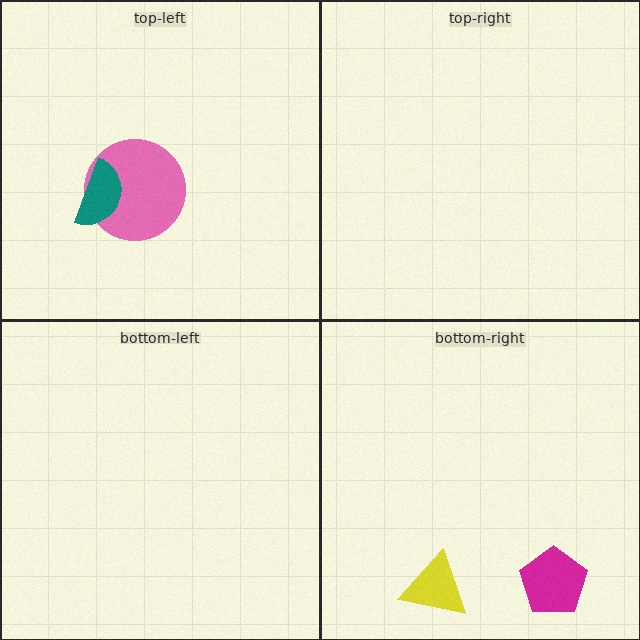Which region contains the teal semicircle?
The top-left region.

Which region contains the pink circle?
The top-left region.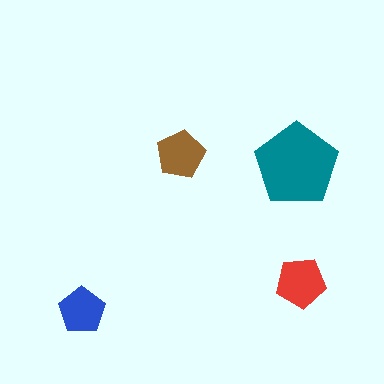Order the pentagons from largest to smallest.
the teal one, the red one, the brown one, the blue one.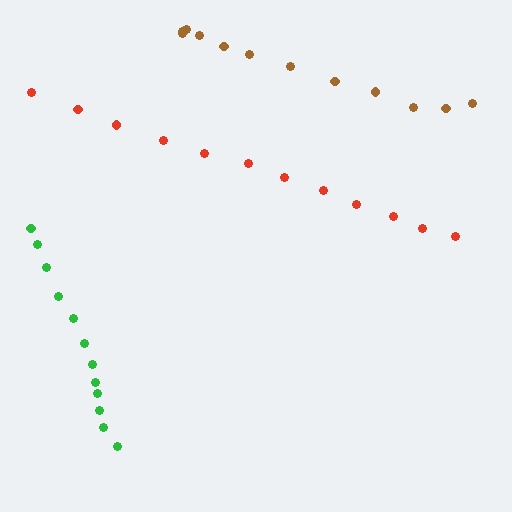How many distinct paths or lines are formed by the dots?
There are 3 distinct paths.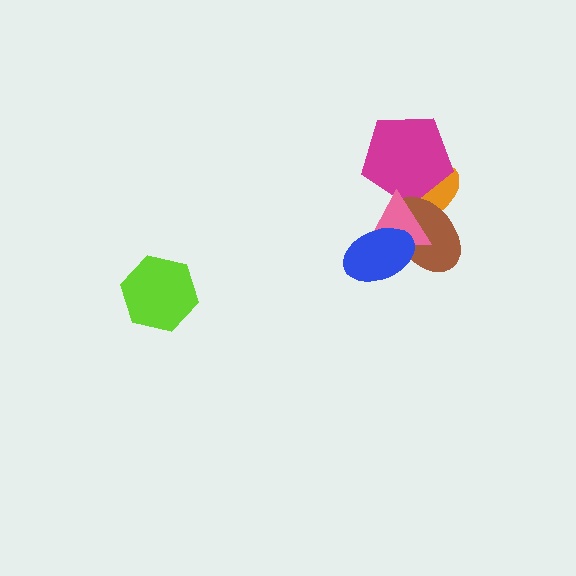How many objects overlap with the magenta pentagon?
3 objects overlap with the magenta pentagon.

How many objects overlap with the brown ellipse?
4 objects overlap with the brown ellipse.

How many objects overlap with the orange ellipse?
3 objects overlap with the orange ellipse.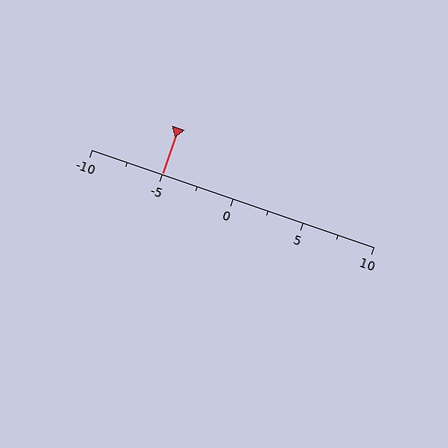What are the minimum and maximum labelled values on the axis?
The axis runs from -10 to 10.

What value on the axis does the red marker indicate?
The marker indicates approximately -5.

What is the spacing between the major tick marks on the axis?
The major ticks are spaced 5 apart.